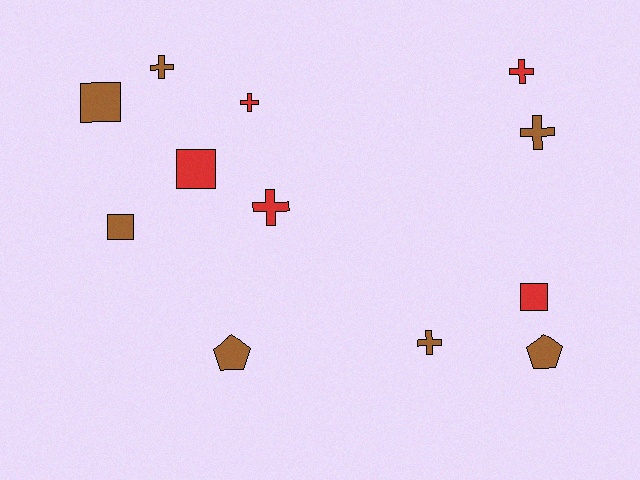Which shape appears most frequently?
Cross, with 6 objects.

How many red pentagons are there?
There are no red pentagons.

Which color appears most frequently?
Brown, with 7 objects.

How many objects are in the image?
There are 12 objects.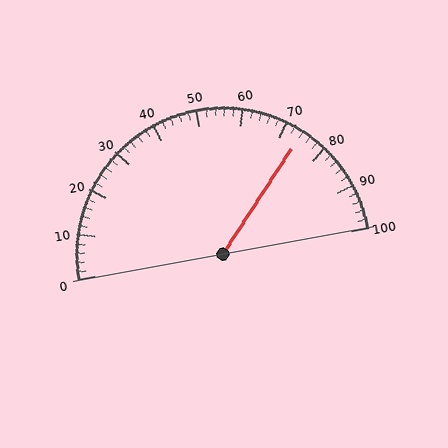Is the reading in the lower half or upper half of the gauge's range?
The reading is in the upper half of the range (0 to 100).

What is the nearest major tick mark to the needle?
The nearest major tick mark is 70.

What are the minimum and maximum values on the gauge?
The gauge ranges from 0 to 100.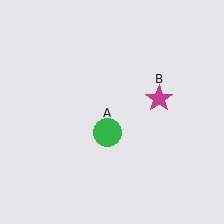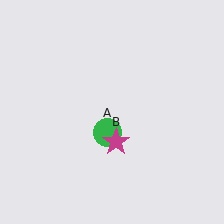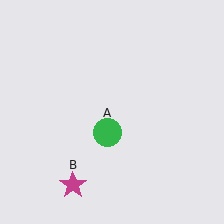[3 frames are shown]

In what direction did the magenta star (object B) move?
The magenta star (object B) moved down and to the left.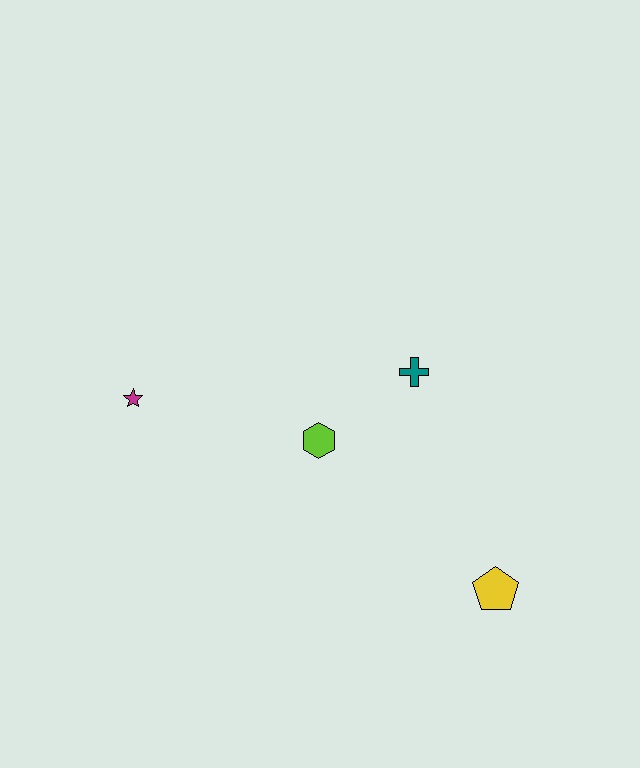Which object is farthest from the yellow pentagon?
The magenta star is farthest from the yellow pentagon.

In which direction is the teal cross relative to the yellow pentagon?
The teal cross is above the yellow pentagon.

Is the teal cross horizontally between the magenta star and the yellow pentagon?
Yes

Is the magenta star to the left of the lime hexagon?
Yes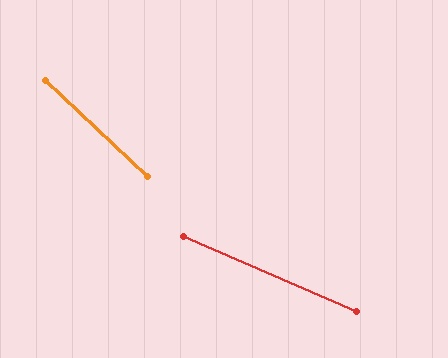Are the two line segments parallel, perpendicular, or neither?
Neither parallel nor perpendicular — they differ by about 20°.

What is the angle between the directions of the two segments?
Approximately 20 degrees.